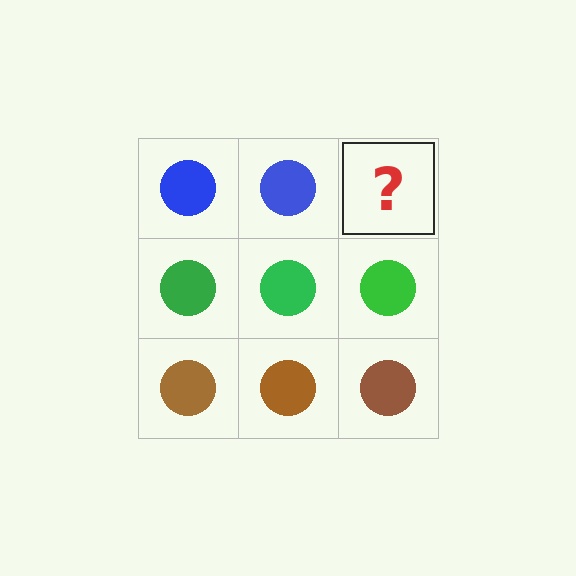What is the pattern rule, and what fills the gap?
The rule is that each row has a consistent color. The gap should be filled with a blue circle.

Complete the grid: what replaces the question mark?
The question mark should be replaced with a blue circle.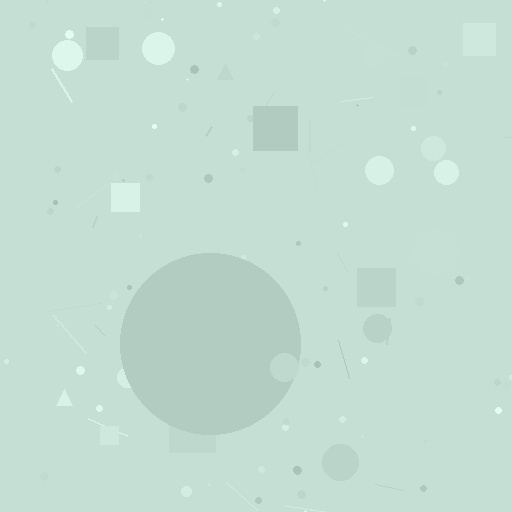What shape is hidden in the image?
A circle is hidden in the image.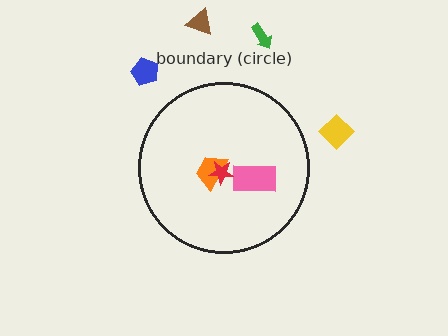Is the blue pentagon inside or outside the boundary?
Outside.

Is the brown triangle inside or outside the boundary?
Outside.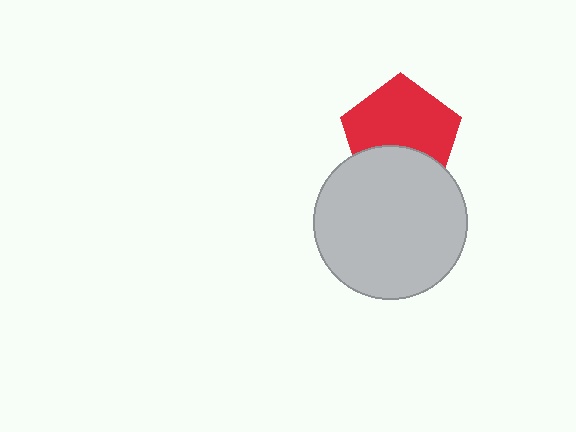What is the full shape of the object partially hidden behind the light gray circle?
The partially hidden object is a red pentagon.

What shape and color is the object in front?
The object in front is a light gray circle.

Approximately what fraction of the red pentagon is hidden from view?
Roughly 34% of the red pentagon is hidden behind the light gray circle.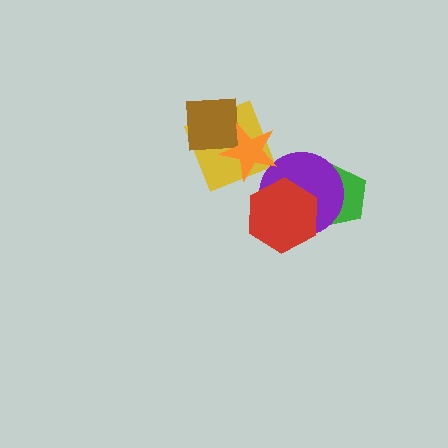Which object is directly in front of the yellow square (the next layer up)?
The brown square is directly in front of the yellow square.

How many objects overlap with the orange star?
2 objects overlap with the orange star.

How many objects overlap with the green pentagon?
2 objects overlap with the green pentagon.